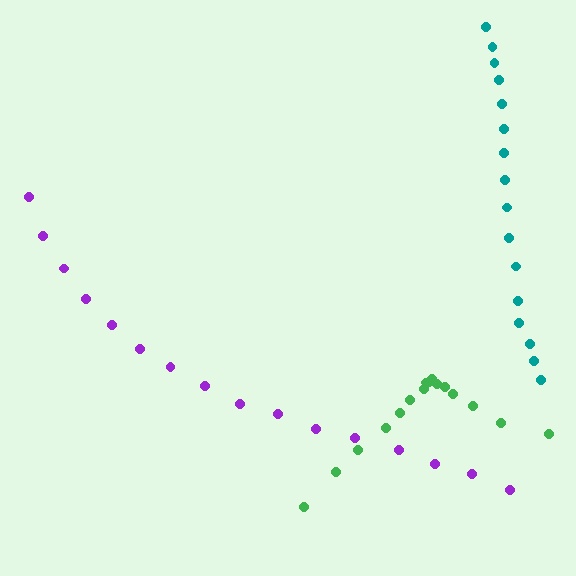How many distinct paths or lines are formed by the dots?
There are 3 distinct paths.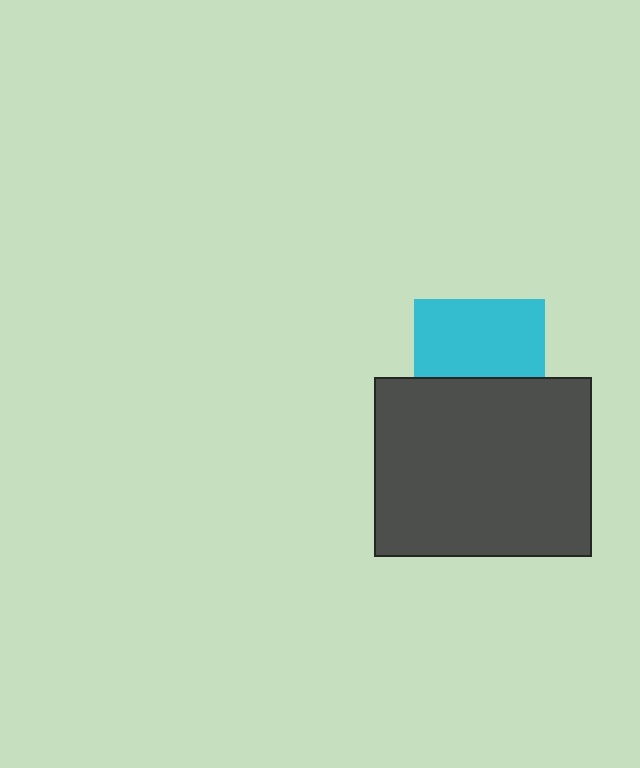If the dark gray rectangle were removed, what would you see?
You would see the complete cyan square.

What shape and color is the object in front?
The object in front is a dark gray rectangle.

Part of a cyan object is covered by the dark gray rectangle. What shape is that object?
It is a square.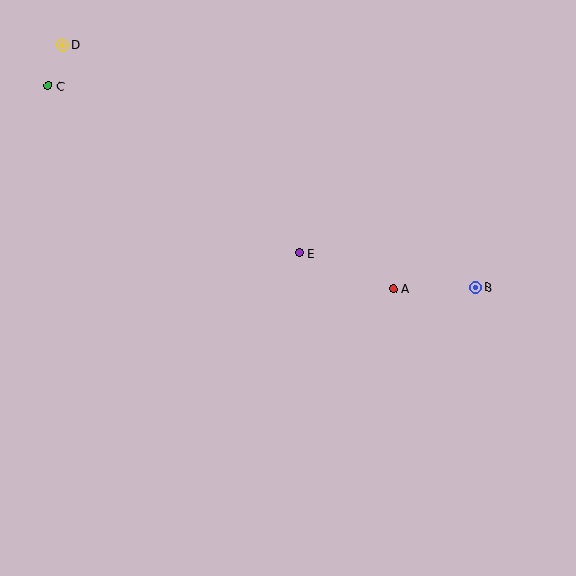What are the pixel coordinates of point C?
Point C is at (48, 86).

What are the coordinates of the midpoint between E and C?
The midpoint between E and C is at (174, 169).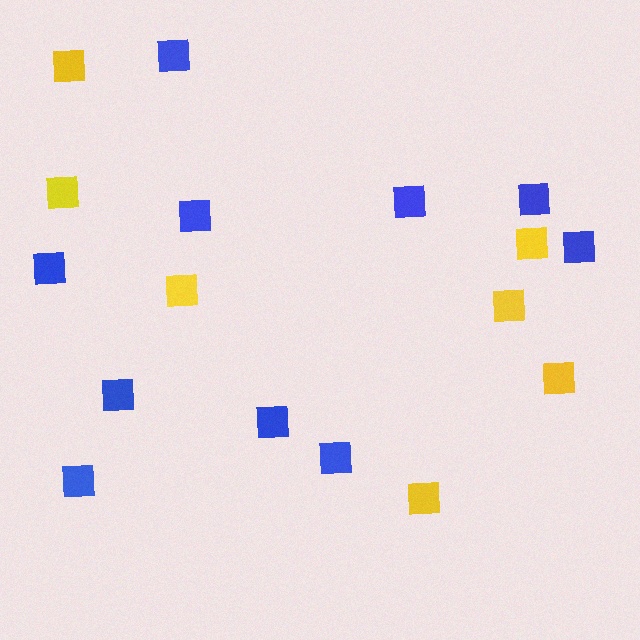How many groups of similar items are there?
There are 2 groups: one group of blue squares (10) and one group of yellow squares (7).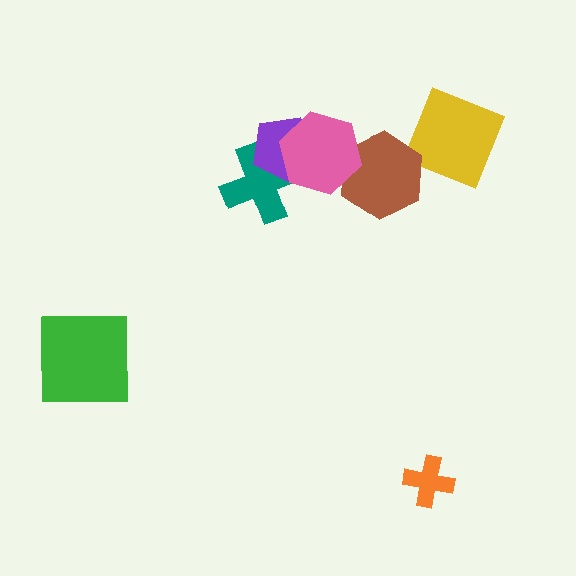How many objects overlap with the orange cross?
0 objects overlap with the orange cross.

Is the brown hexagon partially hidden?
Yes, it is partially covered by another shape.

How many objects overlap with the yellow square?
0 objects overlap with the yellow square.